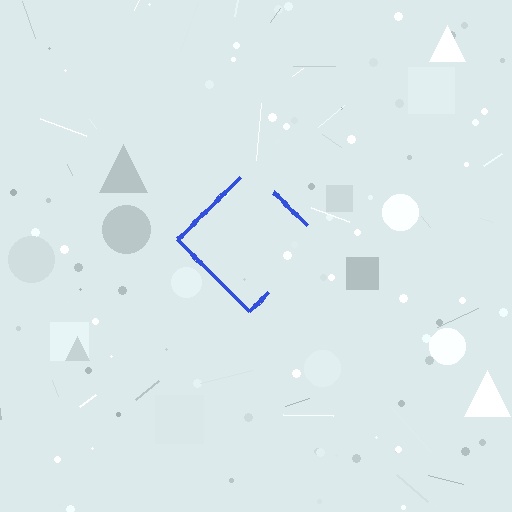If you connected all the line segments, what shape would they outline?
They would outline a diamond.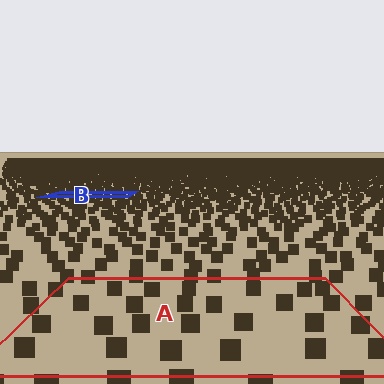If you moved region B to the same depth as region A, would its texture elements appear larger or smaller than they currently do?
They would appear larger. At a closer depth, the same texture elements are projected at a bigger on-screen size.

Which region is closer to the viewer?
Region A is closer. The texture elements there are larger and more spread out.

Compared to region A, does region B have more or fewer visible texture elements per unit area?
Region B has more texture elements per unit area — they are packed more densely because it is farther away.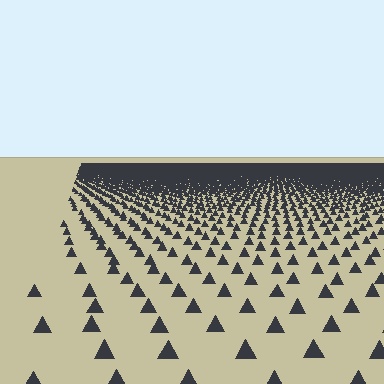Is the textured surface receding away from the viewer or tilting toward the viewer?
The surface is receding away from the viewer. Texture elements get smaller and denser toward the top.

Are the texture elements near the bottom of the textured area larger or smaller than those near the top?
Larger. Near the bottom, elements are closer to the viewer and appear at a bigger on-screen size.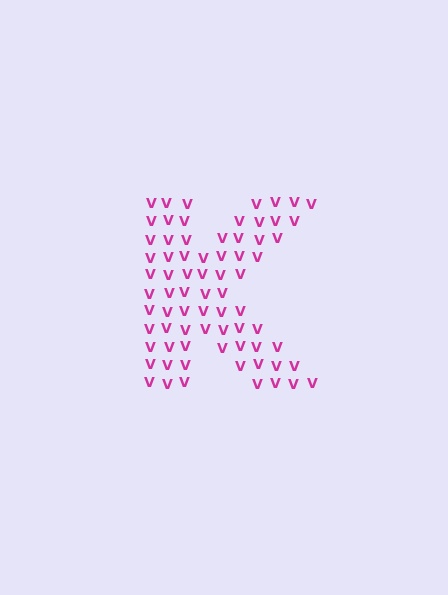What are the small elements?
The small elements are letter V's.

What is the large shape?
The large shape is the letter K.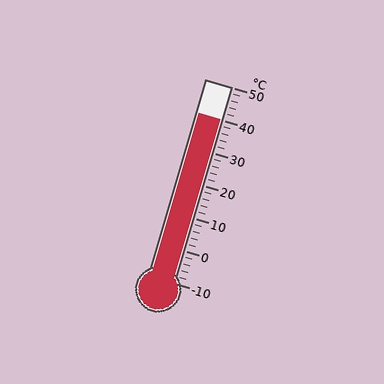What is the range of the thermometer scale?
The thermometer scale ranges from -10°C to 50°C.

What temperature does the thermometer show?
The thermometer shows approximately 40°C.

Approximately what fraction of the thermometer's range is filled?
The thermometer is filled to approximately 85% of its range.